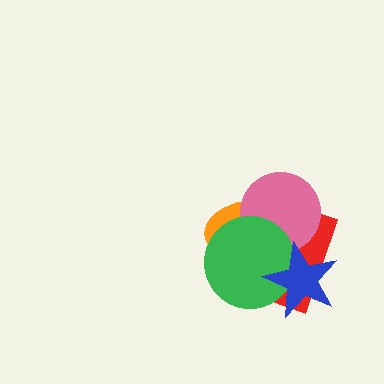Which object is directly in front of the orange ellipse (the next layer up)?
The red rectangle is directly in front of the orange ellipse.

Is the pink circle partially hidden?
Yes, it is partially covered by another shape.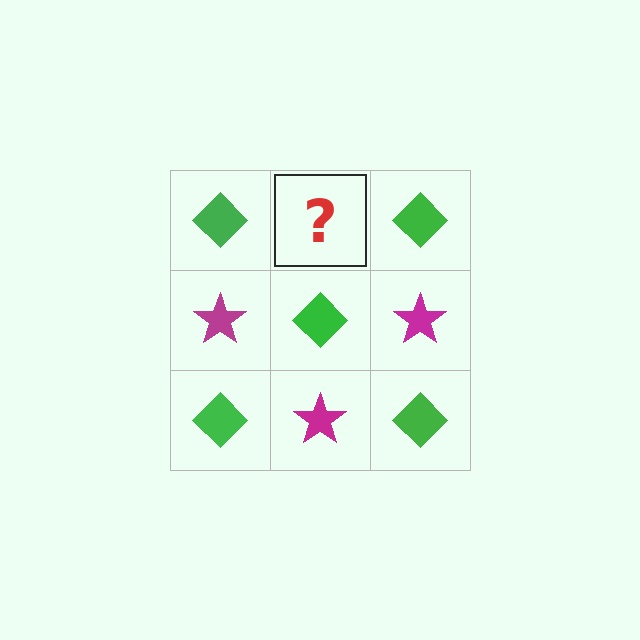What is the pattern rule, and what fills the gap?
The rule is that it alternates green diamond and magenta star in a checkerboard pattern. The gap should be filled with a magenta star.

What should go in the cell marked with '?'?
The missing cell should contain a magenta star.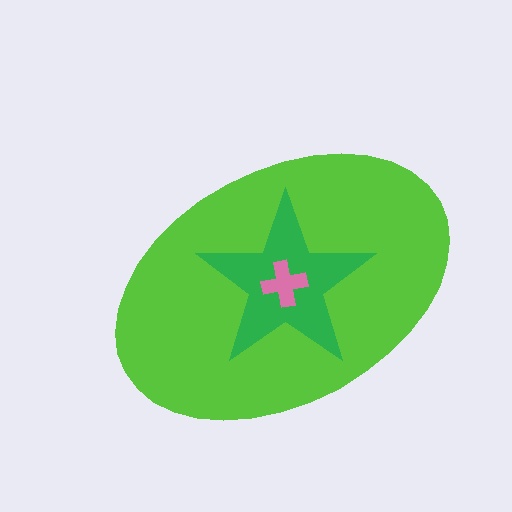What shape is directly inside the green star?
The pink cross.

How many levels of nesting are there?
3.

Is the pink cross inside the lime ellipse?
Yes.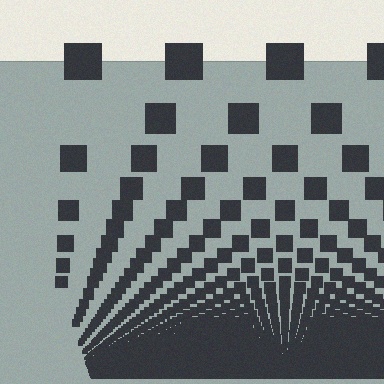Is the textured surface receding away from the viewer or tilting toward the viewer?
The surface appears to tilt toward the viewer. Texture elements get larger and sparser toward the top.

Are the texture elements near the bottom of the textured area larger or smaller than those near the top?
Smaller. The gradient is inverted — elements near the bottom are smaller and denser.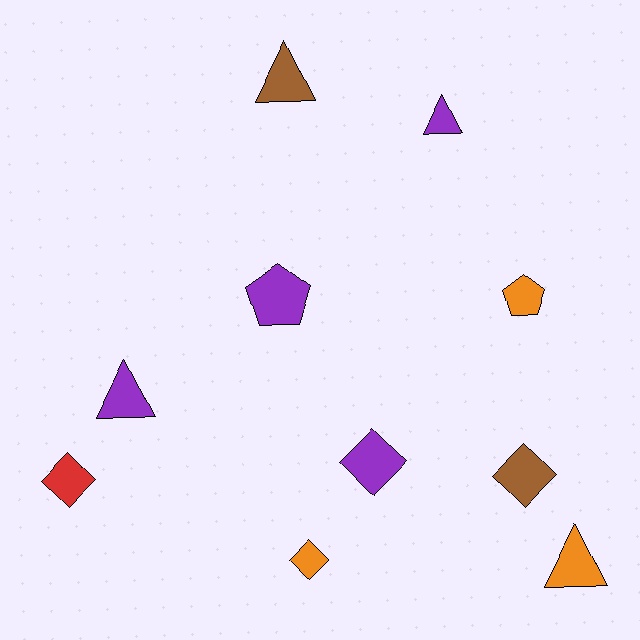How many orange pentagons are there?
There is 1 orange pentagon.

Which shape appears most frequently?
Diamond, with 4 objects.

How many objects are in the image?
There are 10 objects.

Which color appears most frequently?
Purple, with 4 objects.